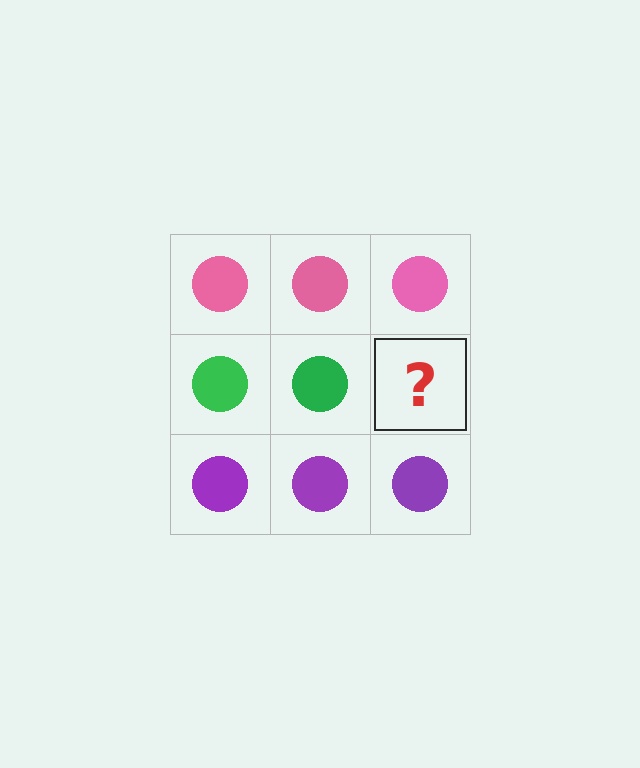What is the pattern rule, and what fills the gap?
The rule is that each row has a consistent color. The gap should be filled with a green circle.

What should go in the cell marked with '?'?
The missing cell should contain a green circle.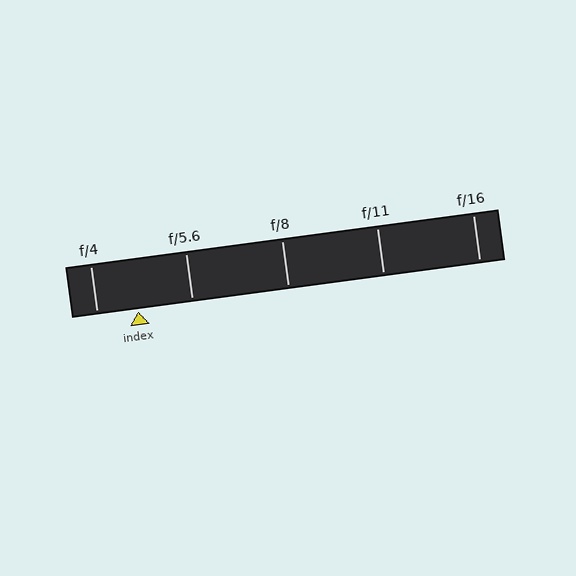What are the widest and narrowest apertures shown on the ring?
The widest aperture shown is f/4 and the narrowest is f/16.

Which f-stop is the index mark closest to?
The index mark is closest to f/4.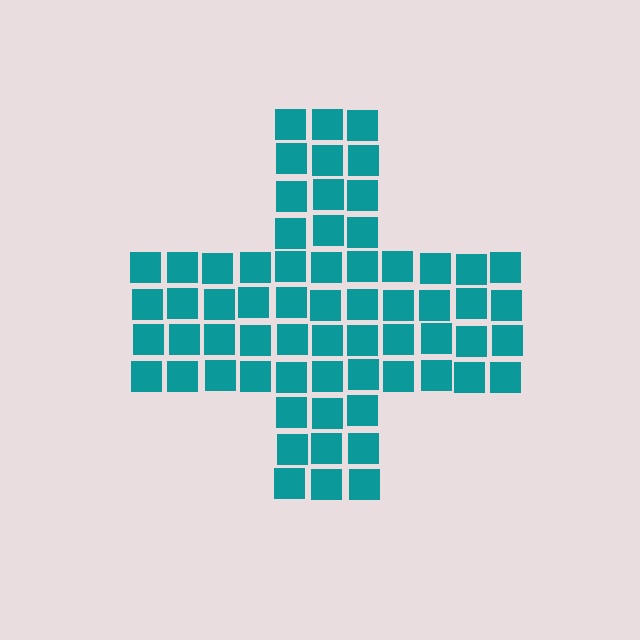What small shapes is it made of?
It is made of small squares.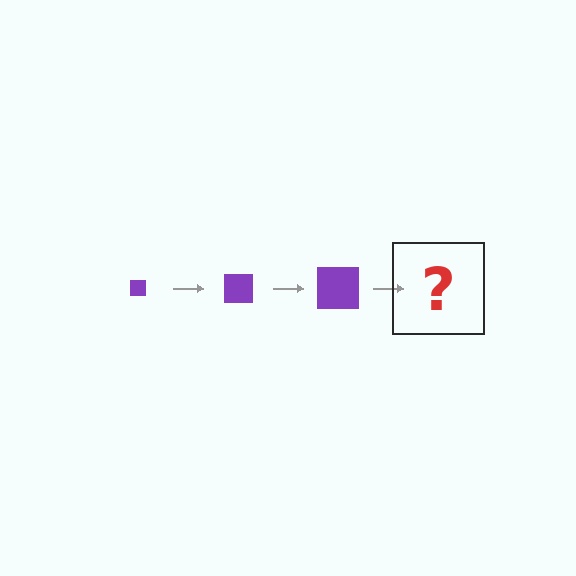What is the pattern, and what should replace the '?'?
The pattern is that the square gets progressively larger each step. The '?' should be a purple square, larger than the previous one.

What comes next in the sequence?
The next element should be a purple square, larger than the previous one.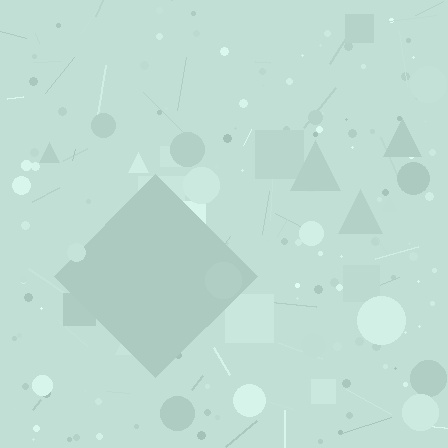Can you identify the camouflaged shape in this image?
The camouflaged shape is a diamond.